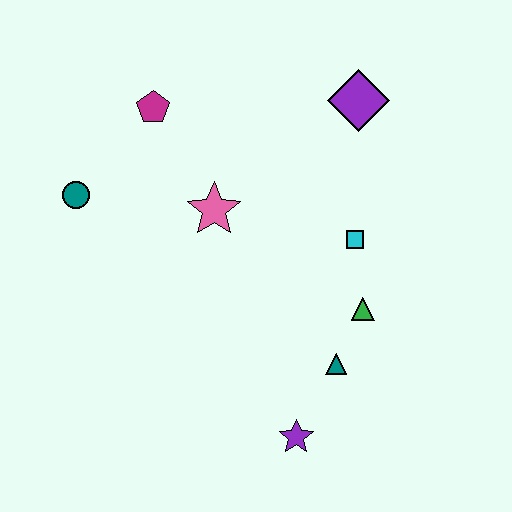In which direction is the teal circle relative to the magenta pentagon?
The teal circle is below the magenta pentagon.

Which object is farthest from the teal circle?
The purple star is farthest from the teal circle.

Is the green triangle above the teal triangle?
Yes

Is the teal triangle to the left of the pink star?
No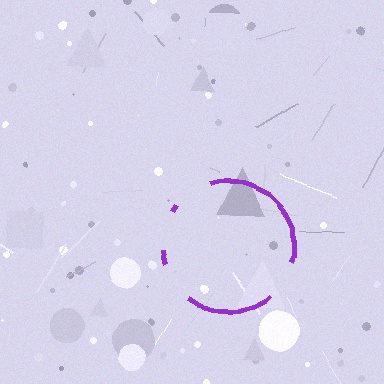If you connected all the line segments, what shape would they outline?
They would outline a circle.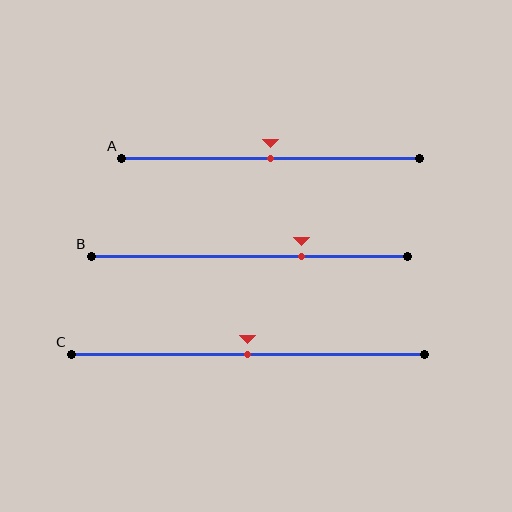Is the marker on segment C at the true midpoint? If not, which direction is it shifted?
Yes, the marker on segment C is at the true midpoint.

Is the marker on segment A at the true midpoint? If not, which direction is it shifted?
Yes, the marker on segment A is at the true midpoint.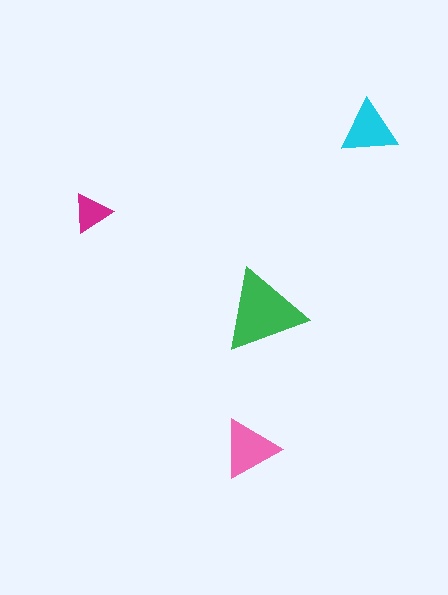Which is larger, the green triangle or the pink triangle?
The green one.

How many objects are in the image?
There are 4 objects in the image.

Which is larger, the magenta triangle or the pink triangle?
The pink one.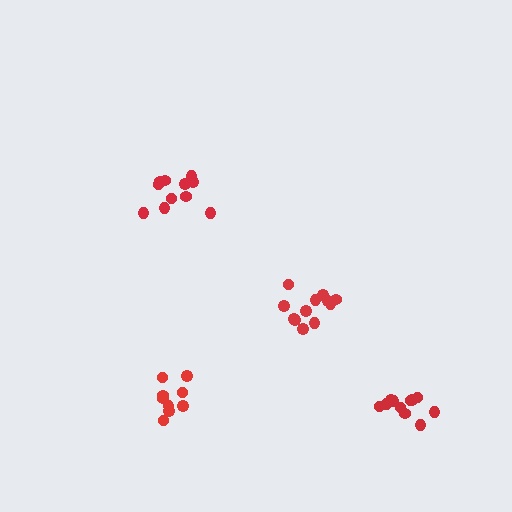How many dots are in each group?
Group 1: 12 dots, Group 2: 11 dots, Group 3: 10 dots, Group 4: 11 dots (44 total).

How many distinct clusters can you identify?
There are 4 distinct clusters.